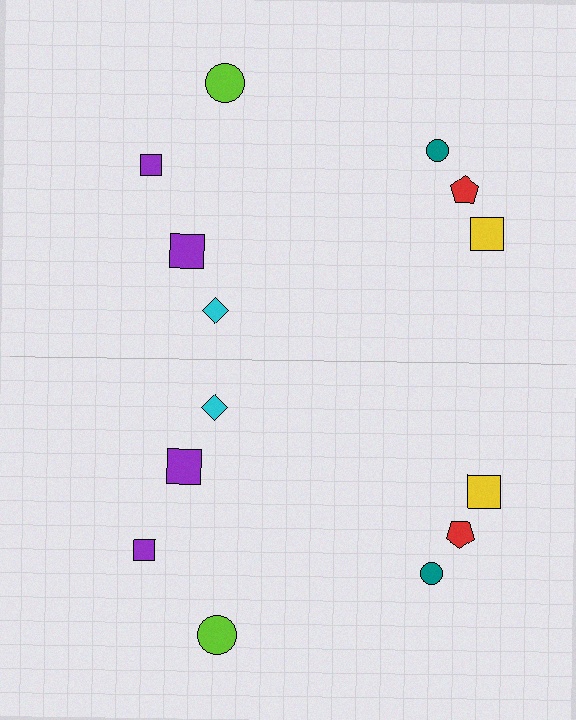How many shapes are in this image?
There are 14 shapes in this image.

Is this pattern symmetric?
Yes, this pattern has bilateral (reflection) symmetry.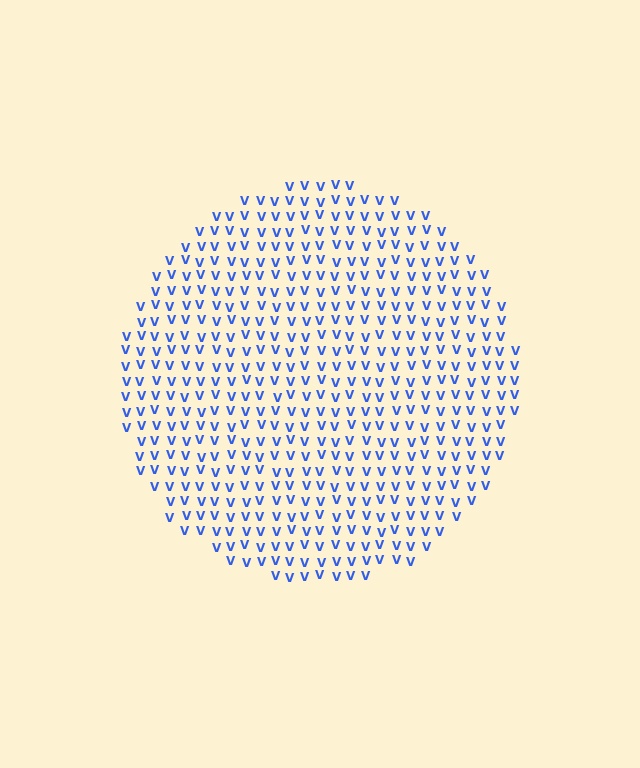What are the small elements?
The small elements are letter V's.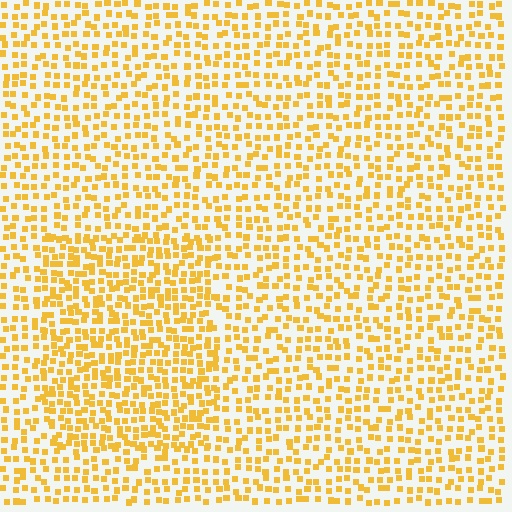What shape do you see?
I see a rectangle.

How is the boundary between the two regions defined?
The boundary is defined by a change in element density (approximately 1.5x ratio). All elements are the same color, size, and shape.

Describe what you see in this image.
The image contains small yellow elements arranged at two different densities. A rectangle-shaped region is visible where the elements are more densely packed than the surrounding area.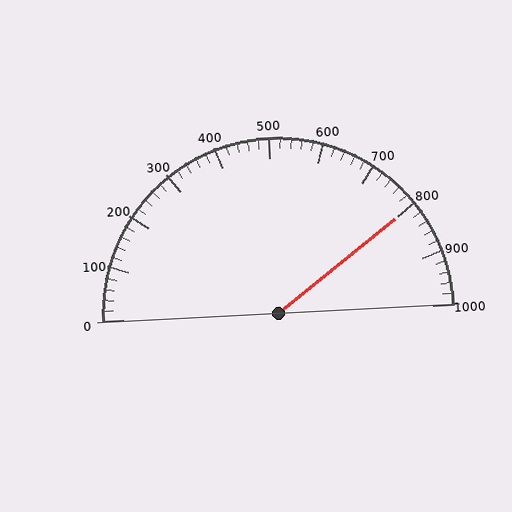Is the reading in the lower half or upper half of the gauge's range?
The reading is in the upper half of the range (0 to 1000).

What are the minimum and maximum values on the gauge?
The gauge ranges from 0 to 1000.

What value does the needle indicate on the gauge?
The needle indicates approximately 800.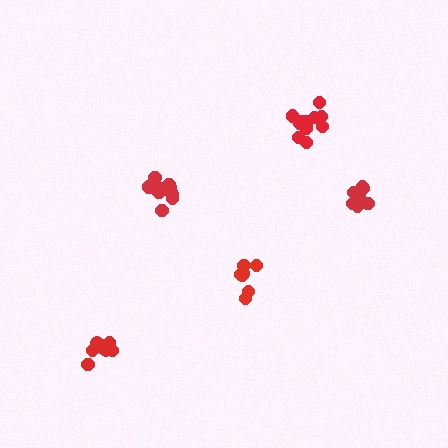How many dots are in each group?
Group 1: 11 dots, Group 2: 12 dots, Group 3: 7 dots, Group 4: 10 dots, Group 5: 7 dots (47 total).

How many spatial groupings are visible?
There are 5 spatial groupings.